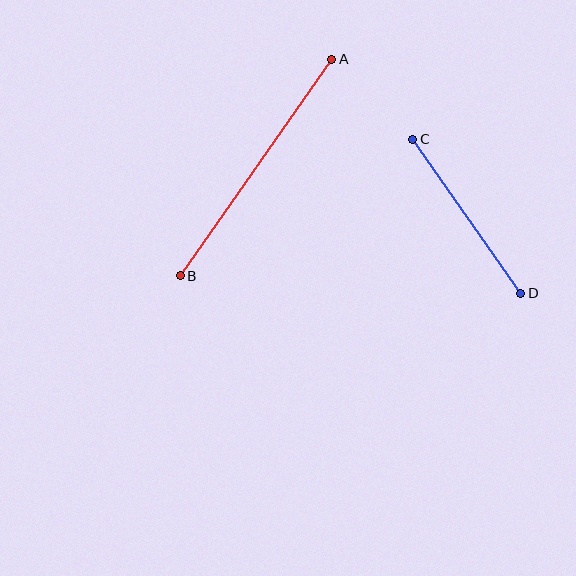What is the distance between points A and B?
The distance is approximately 264 pixels.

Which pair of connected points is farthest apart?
Points A and B are farthest apart.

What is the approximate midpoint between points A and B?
The midpoint is at approximately (256, 168) pixels.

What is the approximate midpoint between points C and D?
The midpoint is at approximately (467, 216) pixels.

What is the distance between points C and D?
The distance is approximately 188 pixels.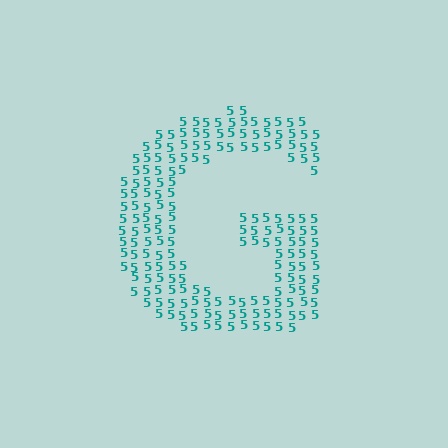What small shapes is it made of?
It is made of small digit 5's.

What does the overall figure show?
The overall figure shows the letter G.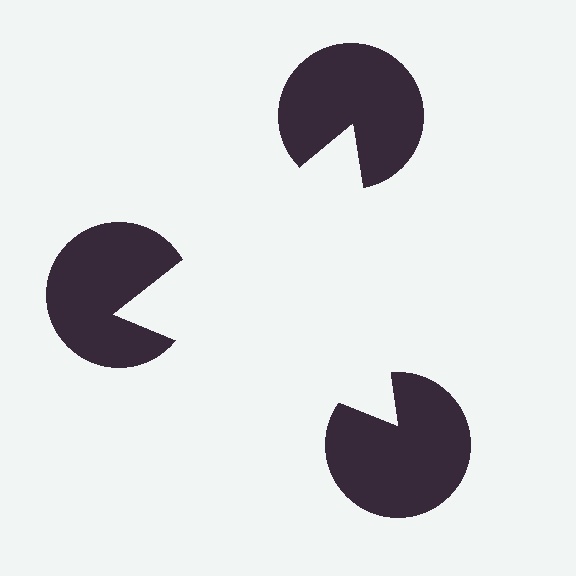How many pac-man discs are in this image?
There are 3 — one at each vertex of the illusory triangle.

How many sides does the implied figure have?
3 sides.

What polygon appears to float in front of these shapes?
An illusory triangle — its edges are inferred from the aligned wedge cuts in the pac-man discs, not physically drawn.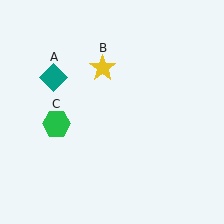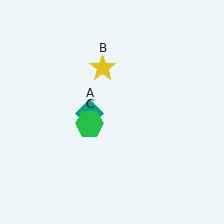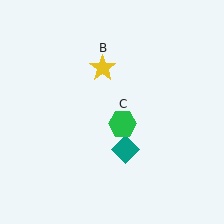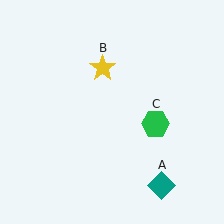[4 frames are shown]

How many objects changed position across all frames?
2 objects changed position: teal diamond (object A), green hexagon (object C).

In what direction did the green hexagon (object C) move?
The green hexagon (object C) moved right.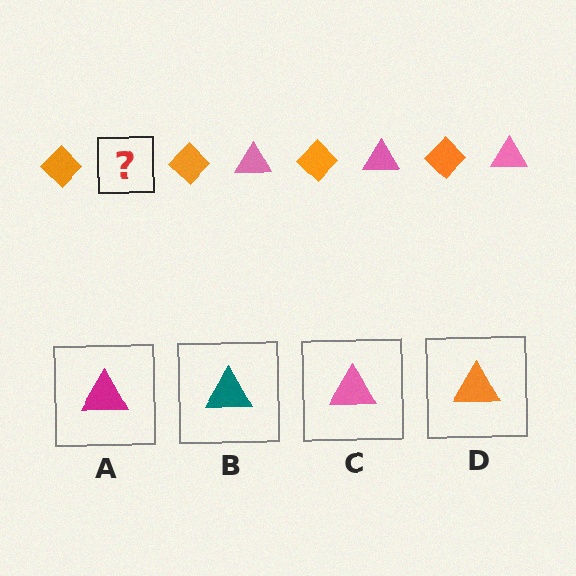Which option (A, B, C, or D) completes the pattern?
C.